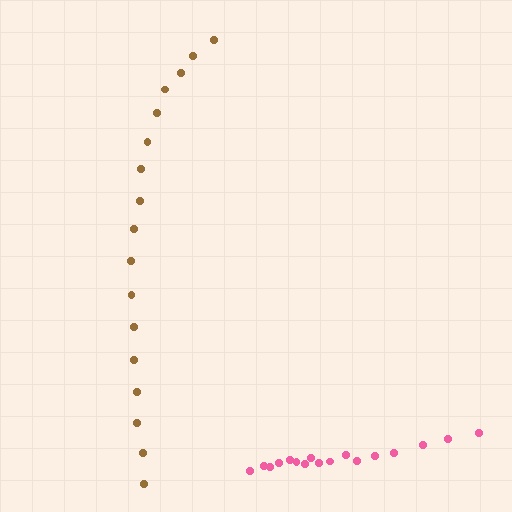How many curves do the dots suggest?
There are 2 distinct paths.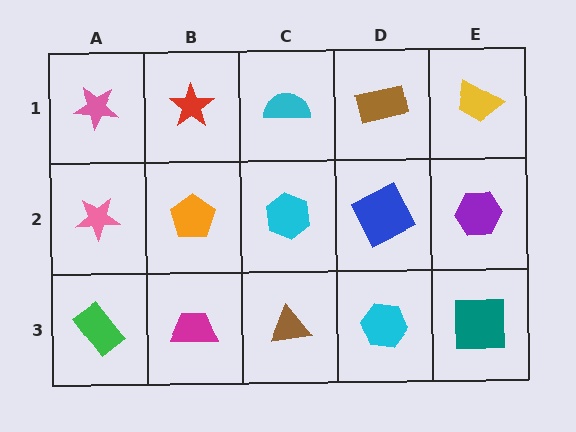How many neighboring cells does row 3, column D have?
3.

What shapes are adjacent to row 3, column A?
A pink star (row 2, column A), a magenta trapezoid (row 3, column B).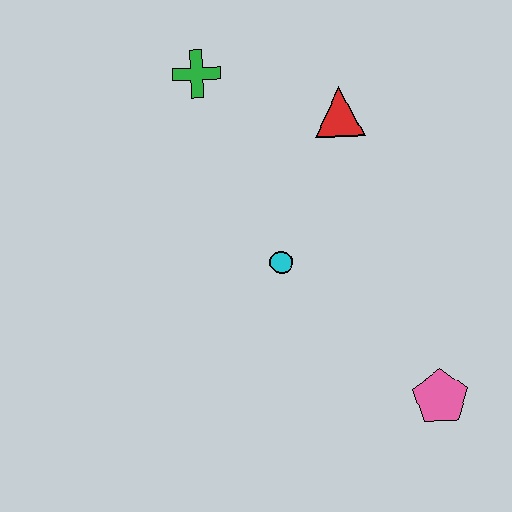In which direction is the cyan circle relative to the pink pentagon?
The cyan circle is to the left of the pink pentagon.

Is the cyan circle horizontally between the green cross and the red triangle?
Yes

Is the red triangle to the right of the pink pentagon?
No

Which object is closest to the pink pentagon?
The cyan circle is closest to the pink pentagon.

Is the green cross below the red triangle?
No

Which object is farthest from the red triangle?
The pink pentagon is farthest from the red triangle.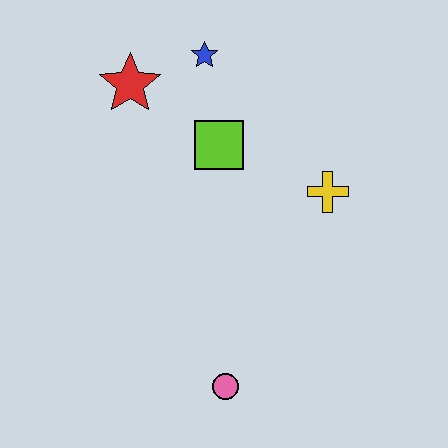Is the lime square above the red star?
No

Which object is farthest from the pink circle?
The blue star is farthest from the pink circle.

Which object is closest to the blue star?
The red star is closest to the blue star.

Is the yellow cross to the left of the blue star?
No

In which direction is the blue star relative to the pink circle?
The blue star is above the pink circle.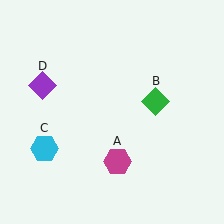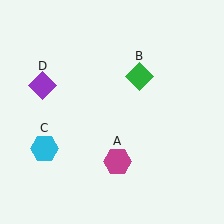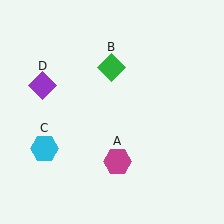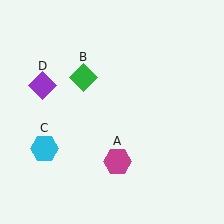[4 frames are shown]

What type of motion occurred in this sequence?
The green diamond (object B) rotated counterclockwise around the center of the scene.